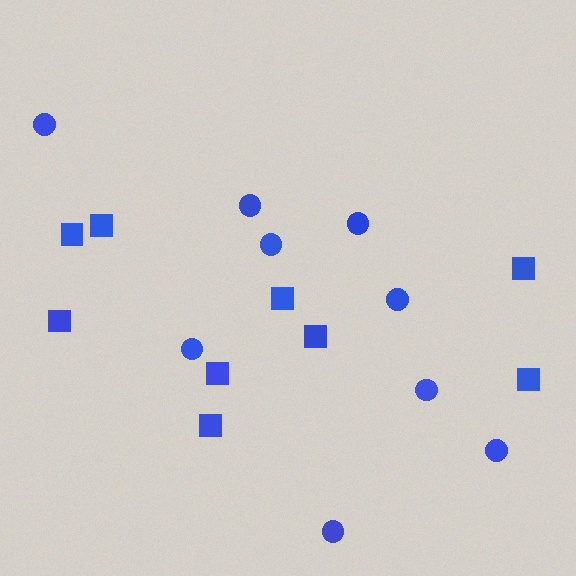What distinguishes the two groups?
There are 2 groups: one group of squares (9) and one group of circles (9).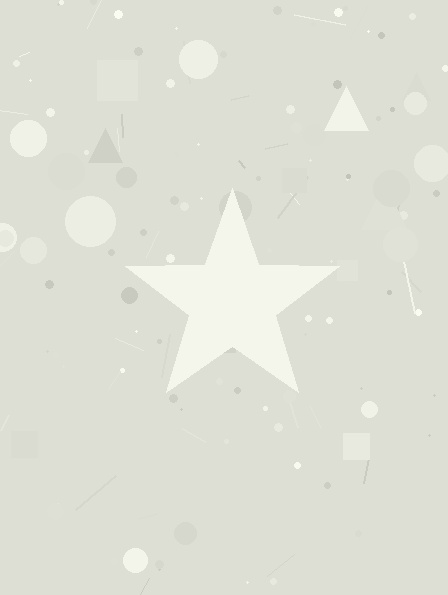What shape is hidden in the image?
A star is hidden in the image.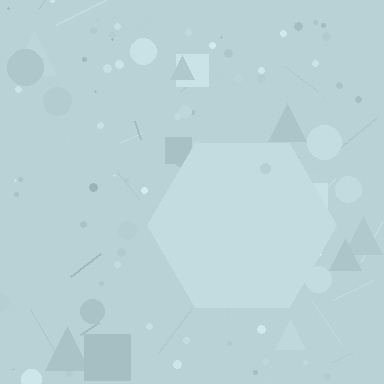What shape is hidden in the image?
A hexagon is hidden in the image.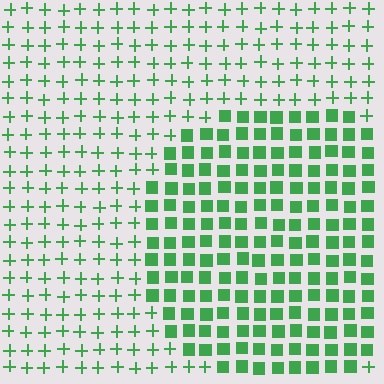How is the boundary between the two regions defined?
The boundary is defined by a change in element shape: squares inside vs. plus signs outside. All elements share the same color and spacing.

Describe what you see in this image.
The image is filled with small green elements arranged in a uniform grid. A circle-shaped region contains squares, while the surrounding area contains plus signs. The boundary is defined purely by the change in element shape.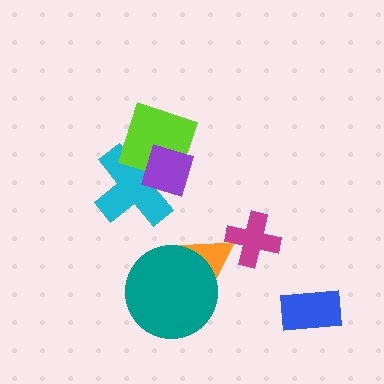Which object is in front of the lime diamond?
The purple diamond is in front of the lime diamond.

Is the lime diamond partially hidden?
Yes, it is partially covered by another shape.